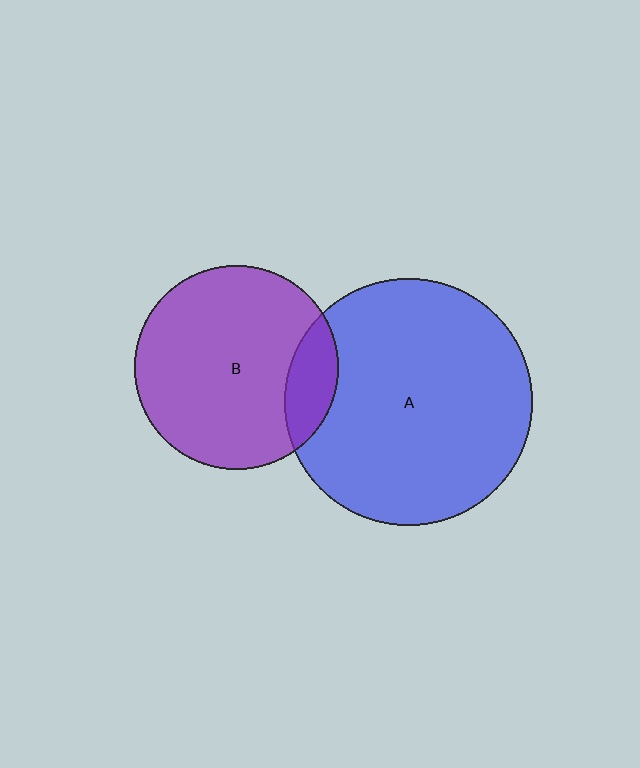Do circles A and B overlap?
Yes.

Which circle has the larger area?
Circle A (blue).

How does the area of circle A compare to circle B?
Approximately 1.5 times.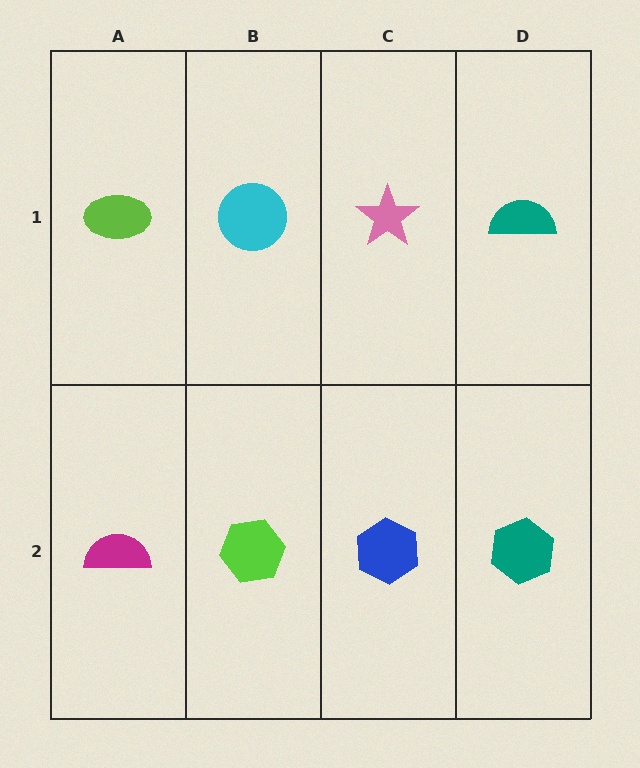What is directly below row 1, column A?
A magenta semicircle.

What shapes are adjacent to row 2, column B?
A cyan circle (row 1, column B), a magenta semicircle (row 2, column A), a blue hexagon (row 2, column C).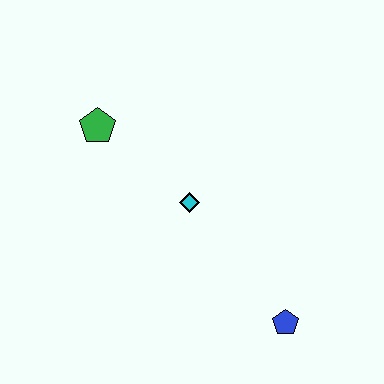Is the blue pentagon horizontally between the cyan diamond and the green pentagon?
No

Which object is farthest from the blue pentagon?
The green pentagon is farthest from the blue pentagon.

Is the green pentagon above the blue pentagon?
Yes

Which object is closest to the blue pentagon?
The cyan diamond is closest to the blue pentagon.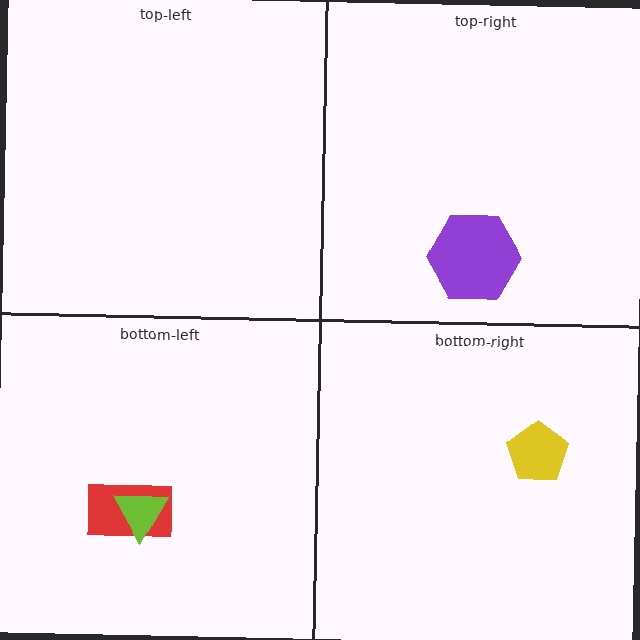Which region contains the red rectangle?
The bottom-left region.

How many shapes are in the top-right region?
1.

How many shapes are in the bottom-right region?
1.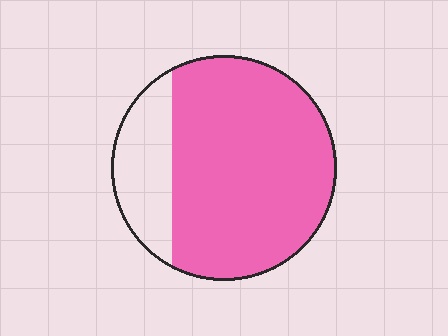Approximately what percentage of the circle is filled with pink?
Approximately 80%.